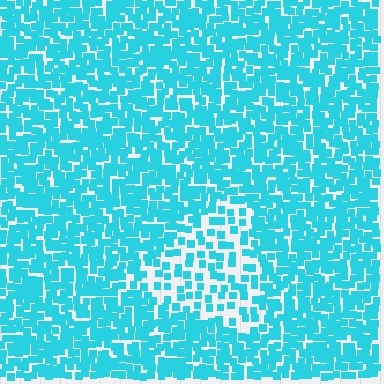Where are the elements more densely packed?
The elements are more densely packed outside the triangle boundary.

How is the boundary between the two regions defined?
The boundary is defined by a change in element density (approximately 2.1x ratio). All elements are the same color, size, and shape.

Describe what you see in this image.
The image contains small cyan elements arranged at two different densities. A triangle-shaped region is visible where the elements are less densely packed than the surrounding area.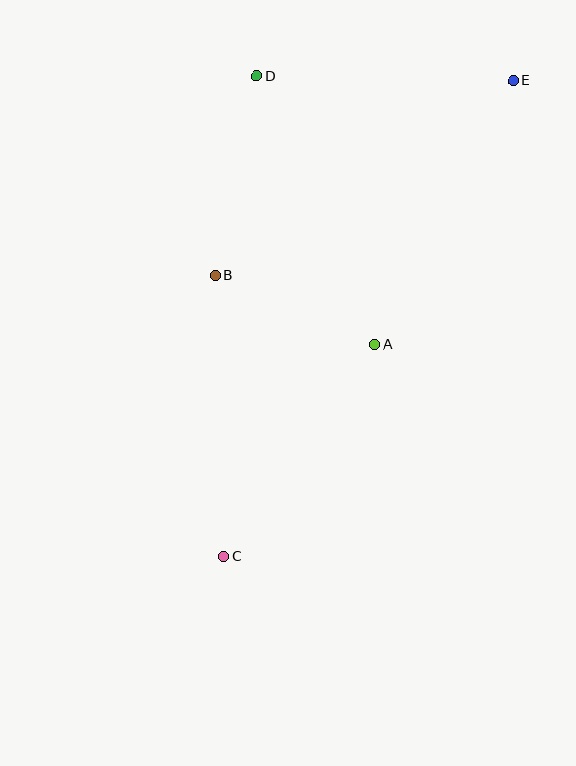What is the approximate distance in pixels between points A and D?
The distance between A and D is approximately 293 pixels.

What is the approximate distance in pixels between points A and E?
The distance between A and E is approximately 298 pixels.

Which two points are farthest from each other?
Points C and E are farthest from each other.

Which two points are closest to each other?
Points A and B are closest to each other.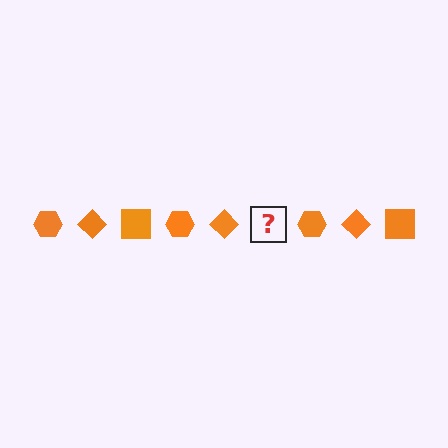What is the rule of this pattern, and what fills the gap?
The rule is that the pattern cycles through hexagon, diamond, square shapes in orange. The gap should be filled with an orange square.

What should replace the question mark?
The question mark should be replaced with an orange square.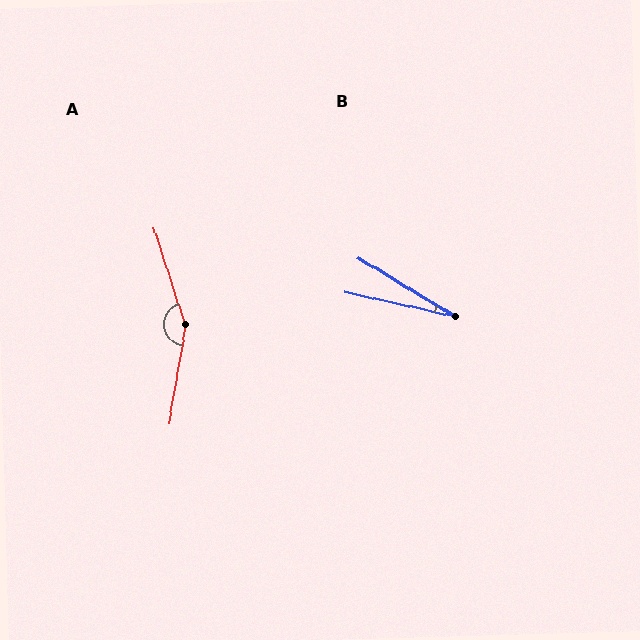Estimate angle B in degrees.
Approximately 19 degrees.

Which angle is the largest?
A, at approximately 152 degrees.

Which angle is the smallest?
B, at approximately 19 degrees.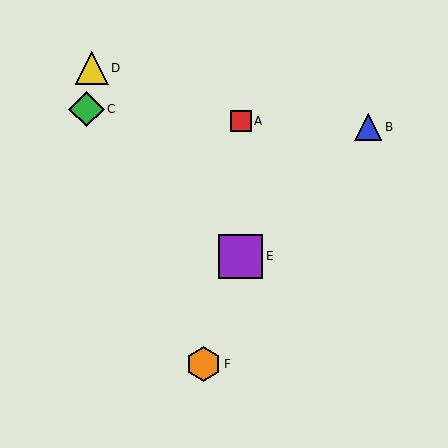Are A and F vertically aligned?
No, A is at x≈241 and F is at x≈204.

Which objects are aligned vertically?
Objects A, E are aligned vertically.